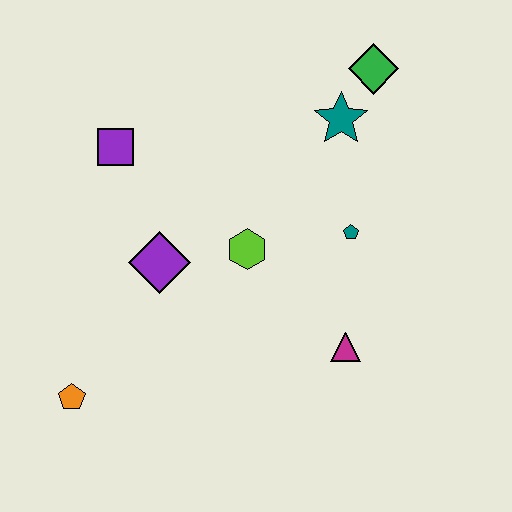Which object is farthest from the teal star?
The orange pentagon is farthest from the teal star.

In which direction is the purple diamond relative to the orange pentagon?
The purple diamond is above the orange pentagon.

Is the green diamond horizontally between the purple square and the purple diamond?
No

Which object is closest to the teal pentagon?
The lime hexagon is closest to the teal pentagon.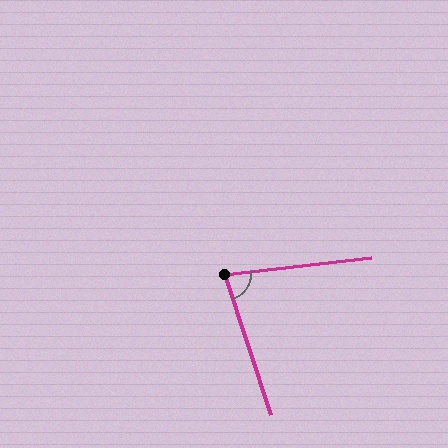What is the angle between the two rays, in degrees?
Approximately 78 degrees.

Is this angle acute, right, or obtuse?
It is acute.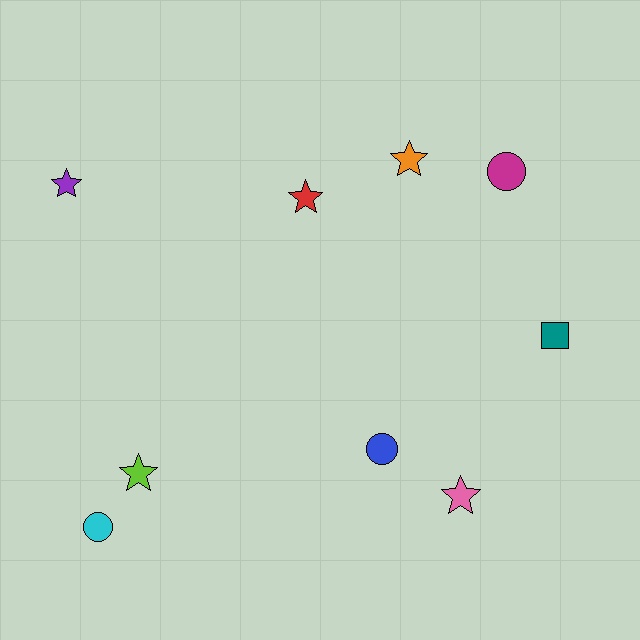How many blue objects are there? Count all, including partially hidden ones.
There is 1 blue object.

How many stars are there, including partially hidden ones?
There are 5 stars.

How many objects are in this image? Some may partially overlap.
There are 9 objects.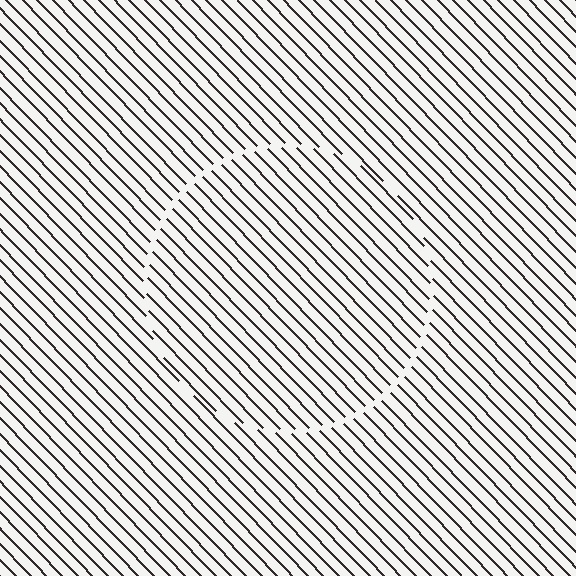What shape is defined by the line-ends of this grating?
An illusory circle. The interior of the shape contains the same grating, shifted by half a period — the contour is defined by the phase discontinuity where line-ends from the inner and outer gratings abut.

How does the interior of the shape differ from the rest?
The interior of the shape contains the same grating, shifted by half a period — the contour is defined by the phase discontinuity where line-ends from the inner and outer gratings abut.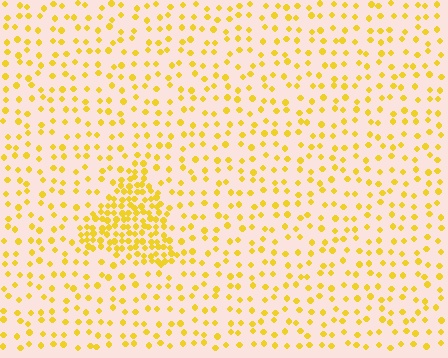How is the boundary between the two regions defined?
The boundary is defined by a change in element density (approximately 2.8x ratio). All elements are the same color, size, and shape.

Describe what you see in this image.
The image contains small yellow elements arranged at two different densities. A triangle-shaped region is visible where the elements are more densely packed than the surrounding area.